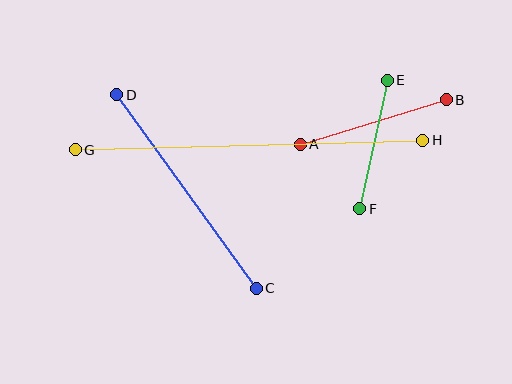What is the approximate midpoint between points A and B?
The midpoint is at approximately (373, 122) pixels.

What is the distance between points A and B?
The distance is approximately 153 pixels.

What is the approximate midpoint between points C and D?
The midpoint is at approximately (187, 192) pixels.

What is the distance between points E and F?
The distance is approximately 131 pixels.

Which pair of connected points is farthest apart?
Points G and H are farthest apart.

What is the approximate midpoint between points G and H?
The midpoint is at approximately (249, 145) pixels.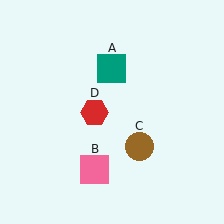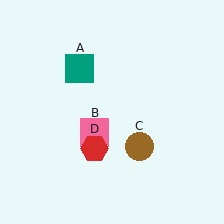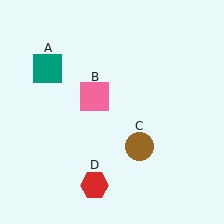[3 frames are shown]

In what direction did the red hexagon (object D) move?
The red hexagon (object D) moved down.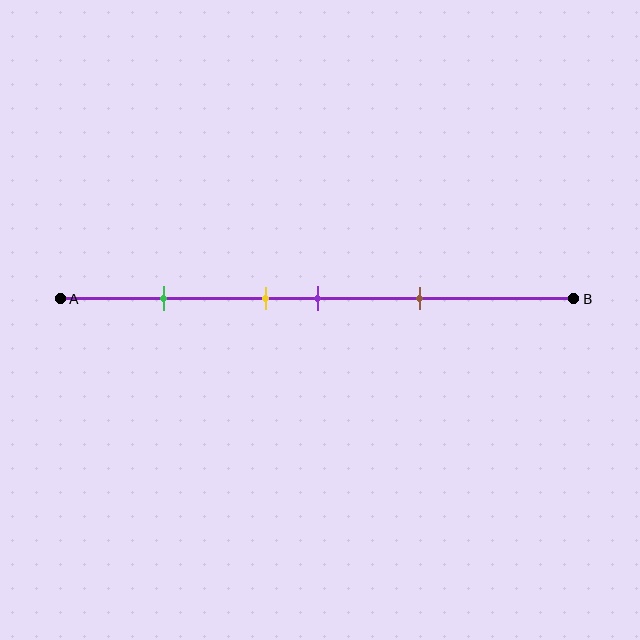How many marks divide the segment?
There are 4 marks dividing the segment.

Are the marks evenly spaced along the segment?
No, the marks are not evenly spaced.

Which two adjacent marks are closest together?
The yellow and purple marks are the closest adjacent pair.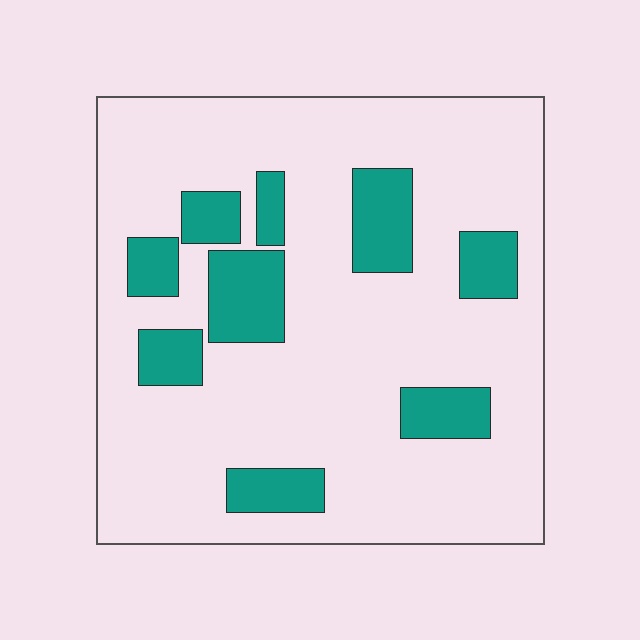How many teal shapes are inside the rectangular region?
9.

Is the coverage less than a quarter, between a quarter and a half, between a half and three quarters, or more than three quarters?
Less than a quarter.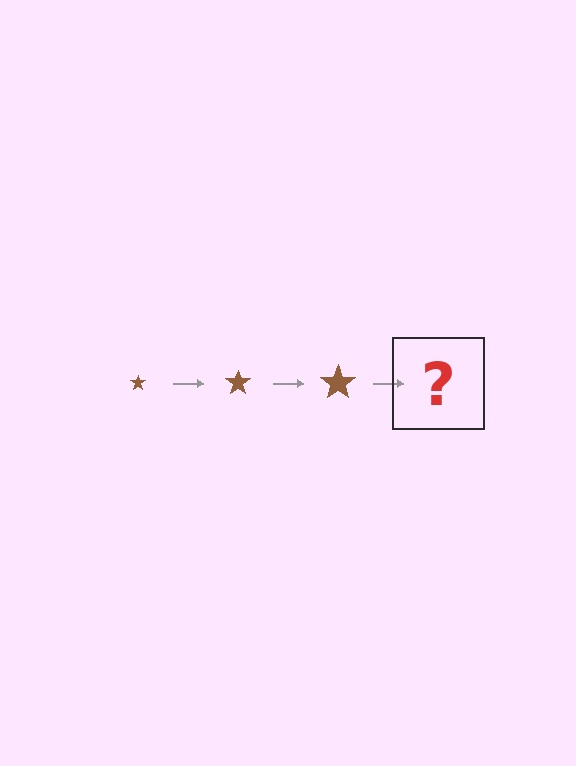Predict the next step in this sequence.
The next step is a brown star, larger than the previous one.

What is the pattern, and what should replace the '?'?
The pattern is that the star gets progressively larger each step. The '?' should be a brown star, larger than the previous one.